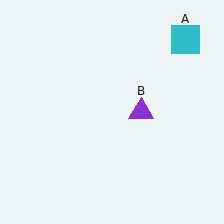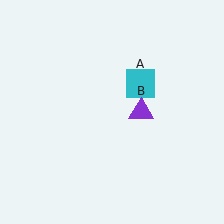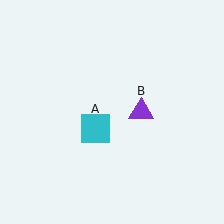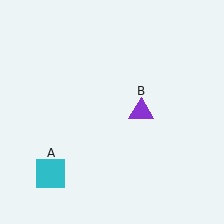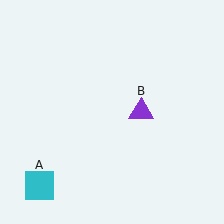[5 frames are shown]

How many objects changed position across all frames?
1 object changed position: cyan square (object A).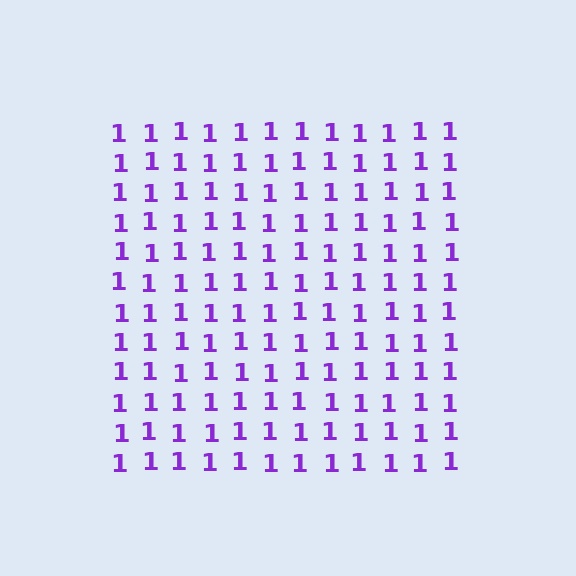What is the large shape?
The large shape is a square.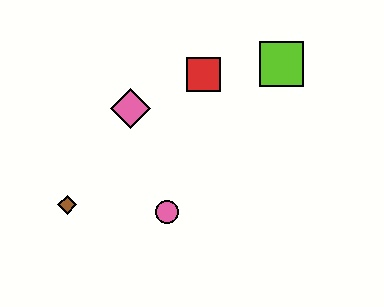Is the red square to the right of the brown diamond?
Yes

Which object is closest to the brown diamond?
The pink circle is closest to the brown diamond.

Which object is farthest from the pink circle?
The lime square is farthest from the pink circle.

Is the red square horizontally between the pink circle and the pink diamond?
No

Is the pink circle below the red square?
Yes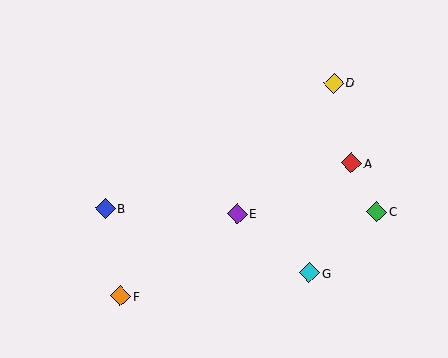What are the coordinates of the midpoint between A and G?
The midpoint between A and G is at (330, 218).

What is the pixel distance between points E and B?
The distance between E and B is 132 pixels.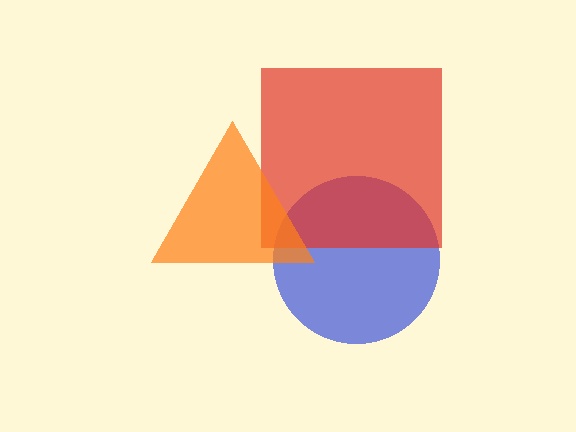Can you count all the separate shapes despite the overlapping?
Yes, there are 3 separate shapes.